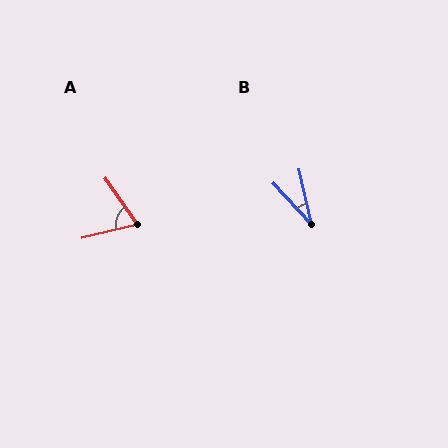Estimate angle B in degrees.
Approximately 30 degrees.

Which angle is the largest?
A, at approximately 68 degrees.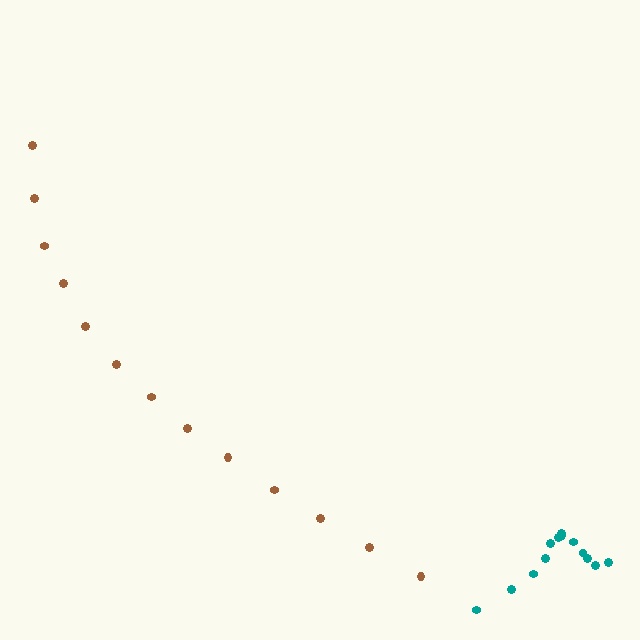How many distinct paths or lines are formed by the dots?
There are 2 distinct paths.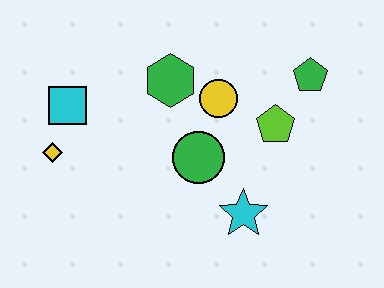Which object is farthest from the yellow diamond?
The green pentagon is farthest from the yellow diamond.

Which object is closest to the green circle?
The yellow circle is closest to the green circle.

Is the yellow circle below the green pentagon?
Yes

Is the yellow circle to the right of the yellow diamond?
Yes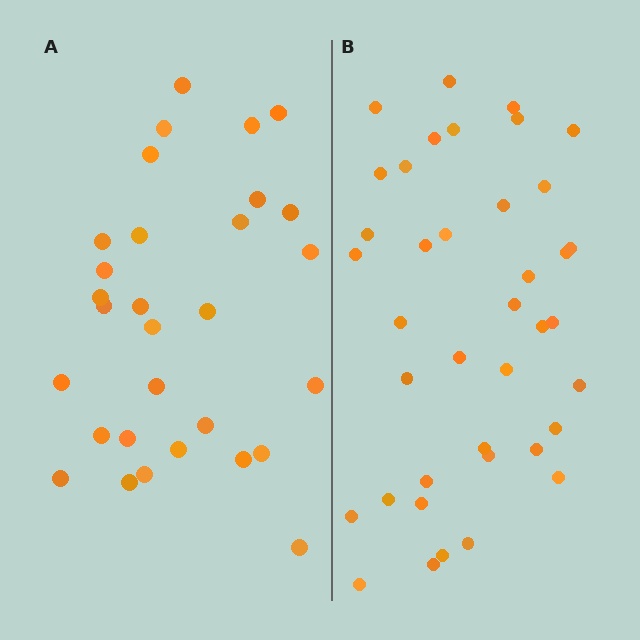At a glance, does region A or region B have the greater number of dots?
Region B (the right region) has more dots.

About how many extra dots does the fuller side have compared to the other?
Region B has roughly 8 or so more dots than region A.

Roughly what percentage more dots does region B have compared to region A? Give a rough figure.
About 30% more.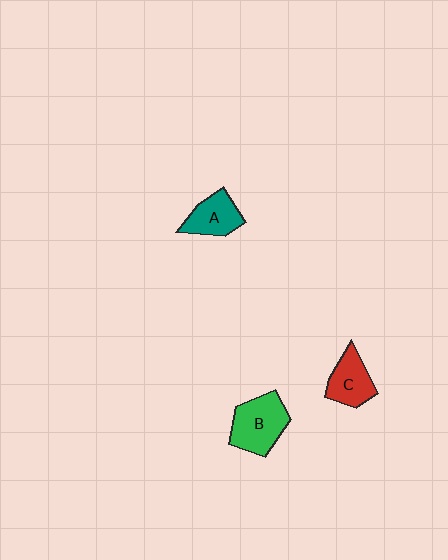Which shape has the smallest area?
Shape A (teal).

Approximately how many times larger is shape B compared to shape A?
Approximately 1.4 times.